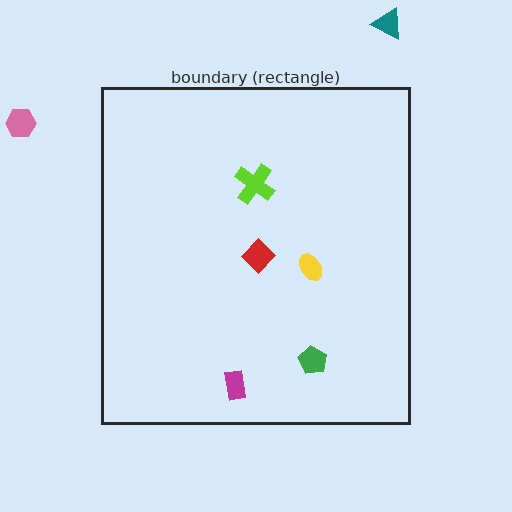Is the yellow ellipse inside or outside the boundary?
Inside.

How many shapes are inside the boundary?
5 inside, 2 outside.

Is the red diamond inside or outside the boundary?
Inside.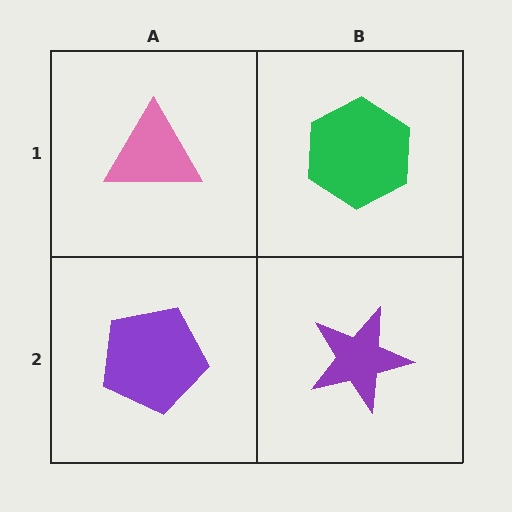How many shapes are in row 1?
2 shapes.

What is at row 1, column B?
A green hexagon.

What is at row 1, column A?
A pink triangle.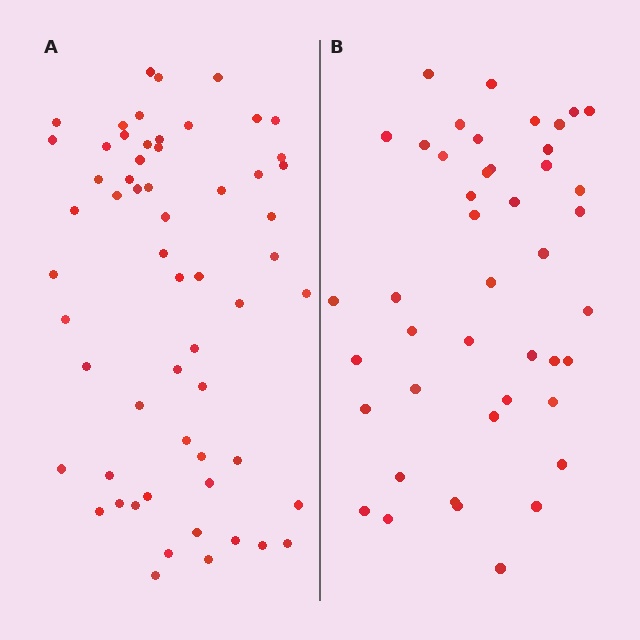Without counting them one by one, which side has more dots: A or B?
Region A (the left region) has more dots.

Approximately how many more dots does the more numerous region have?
Region A has approximately 15 more dots than region B.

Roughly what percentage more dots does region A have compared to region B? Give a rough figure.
About 35% more.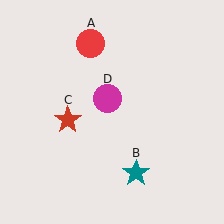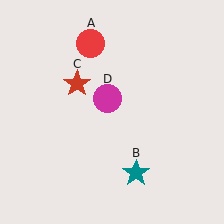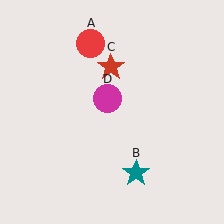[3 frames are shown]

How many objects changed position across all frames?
1 object changed position: red star (object C).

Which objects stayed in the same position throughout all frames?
Red circle (object A) and teal star (object B) and magenta circle (object D) remained stationary.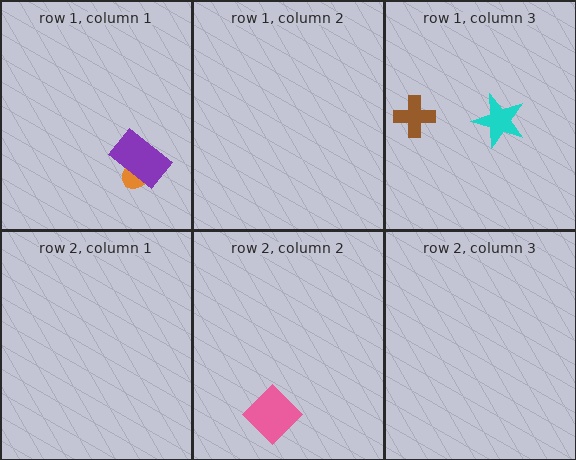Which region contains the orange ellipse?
The row 1, column 1 region.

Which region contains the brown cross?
The row 1, column 3 region.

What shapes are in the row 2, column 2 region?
The pink diamond.